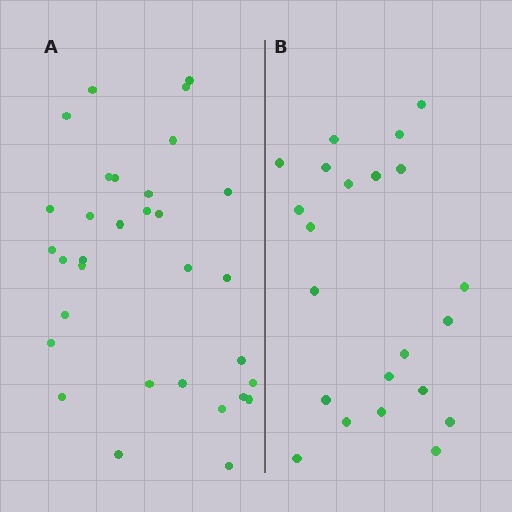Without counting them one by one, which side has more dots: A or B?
Region A (the left region) has more dots.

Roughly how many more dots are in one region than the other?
Region A has roughly 10 or so more dots than region B.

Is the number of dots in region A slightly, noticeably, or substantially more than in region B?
Region A has substantially more. The ratio is roughly 1.5 to 1.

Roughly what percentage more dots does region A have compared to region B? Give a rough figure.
About 45% more.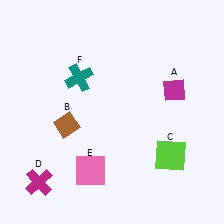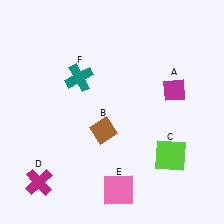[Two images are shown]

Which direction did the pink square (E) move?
The pink square (E) moved right.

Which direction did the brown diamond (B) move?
The brown diamond (B) moved right.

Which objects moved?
The objects that moved are: the brown diamond (B), the pink square (E).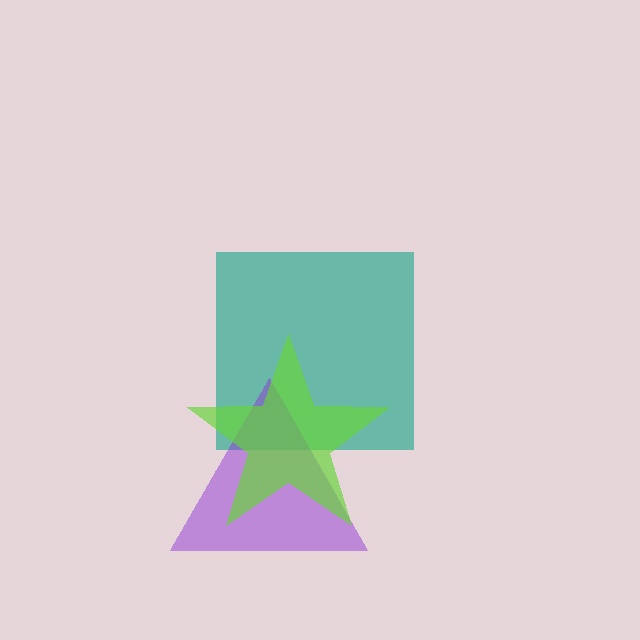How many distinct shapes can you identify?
There are 3 distinct shapes: a teal square, a purple triangle, a lime star.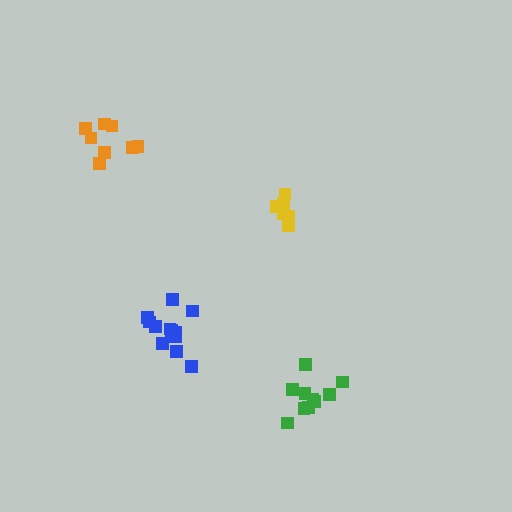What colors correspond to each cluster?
The clusters are colored: blue, orange, green, yellow.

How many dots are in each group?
Group 1: 12 dots, Group 2: 8 dots, Group 3: 10 dots, Group 4: 6 dots (36 total).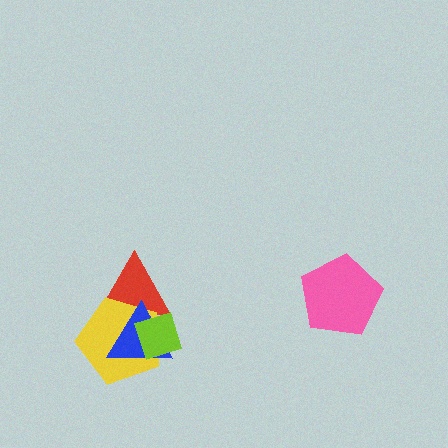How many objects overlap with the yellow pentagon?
3 objects overlap with the yellow pentagon.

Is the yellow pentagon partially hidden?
Yes, it is partially covered by another shape.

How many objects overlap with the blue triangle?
3 objects overlap with the blue triangle.